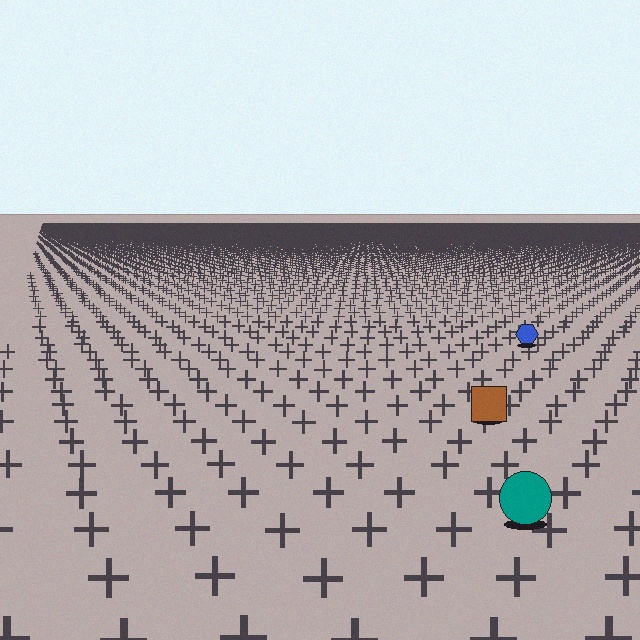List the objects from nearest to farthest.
From nearest to farthest: the teal circle, the brown square, the blue hexagon.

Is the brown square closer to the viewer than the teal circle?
No. The teal circle is closer — you can tell from the texture gradient: the ground texture is coarser near it.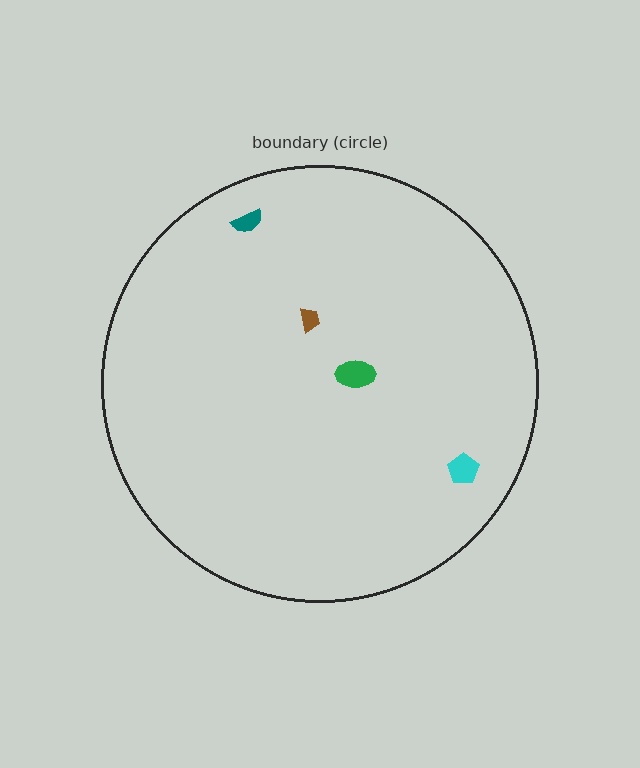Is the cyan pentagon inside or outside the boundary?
Inside.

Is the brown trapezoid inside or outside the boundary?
Inside.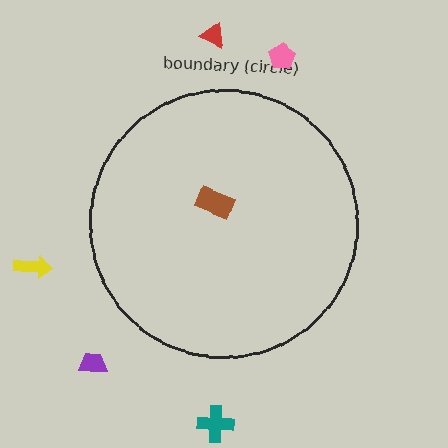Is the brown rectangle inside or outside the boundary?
Inside.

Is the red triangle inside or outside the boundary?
Outside.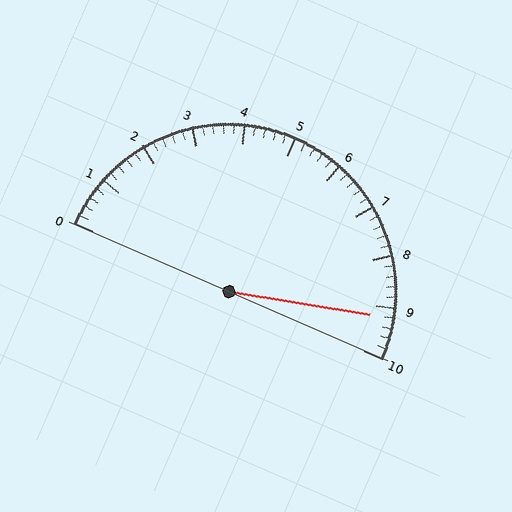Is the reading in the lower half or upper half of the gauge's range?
The reading is in the upper half of the range (0 to 10).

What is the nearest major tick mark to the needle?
The nearest major tick mark is 9.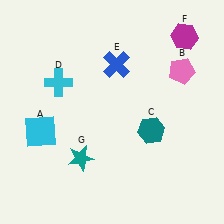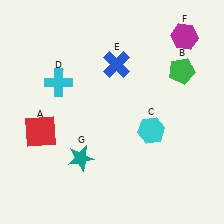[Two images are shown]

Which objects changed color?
A changed from cyan to red. B changed from pink to green. C changed from teal to cyan.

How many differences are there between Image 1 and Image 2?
There are 3 differences between the two images.